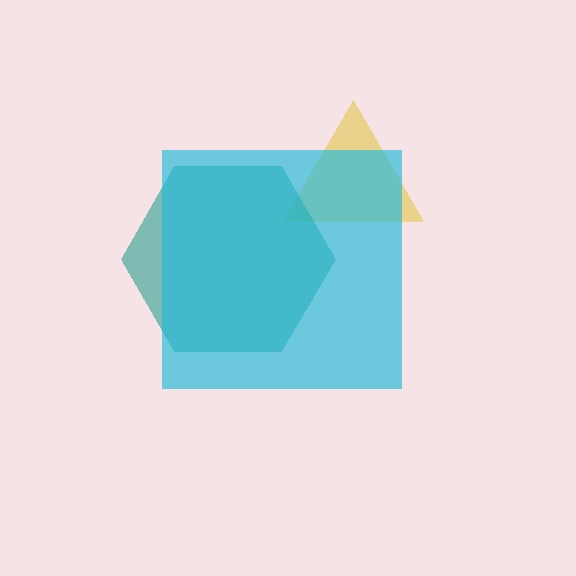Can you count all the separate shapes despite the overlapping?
Yes, there are 3 separate shapes.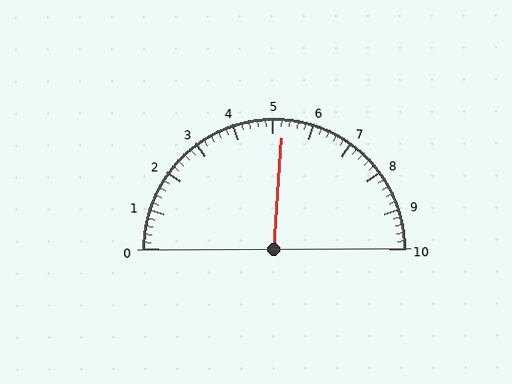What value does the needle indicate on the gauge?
The needle indicates approximately 5.2.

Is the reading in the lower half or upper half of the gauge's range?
The reading is in the upper half of the range (0 to 10).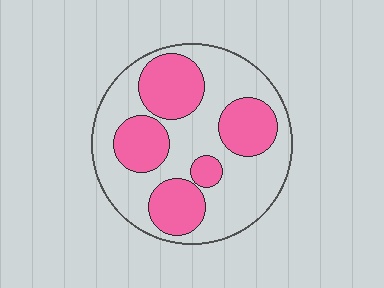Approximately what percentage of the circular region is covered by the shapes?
Approximately 40%.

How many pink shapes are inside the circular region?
5.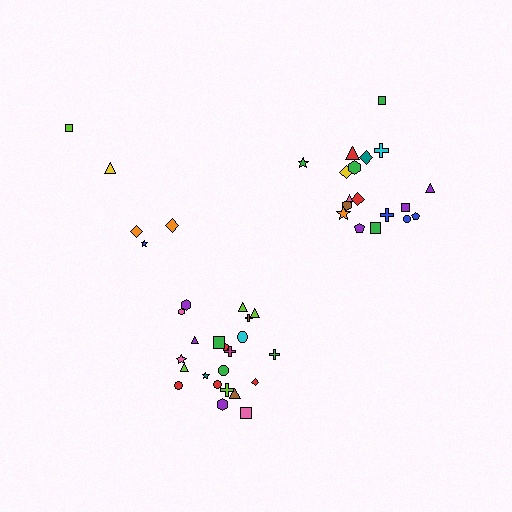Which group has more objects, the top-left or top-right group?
The top-right group.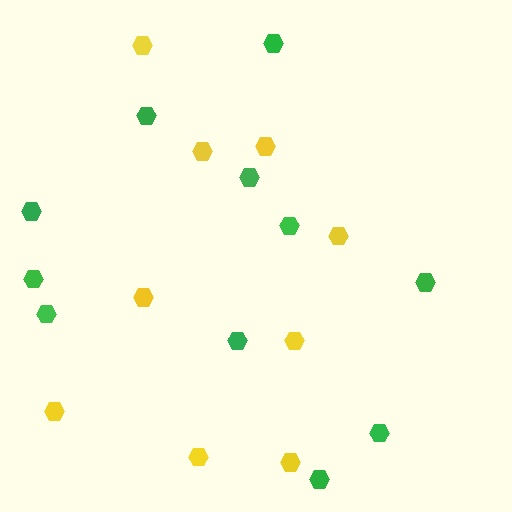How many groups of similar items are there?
There are 2 groups: one group of green hexagons (11) and one group of yellow hexagons (9).